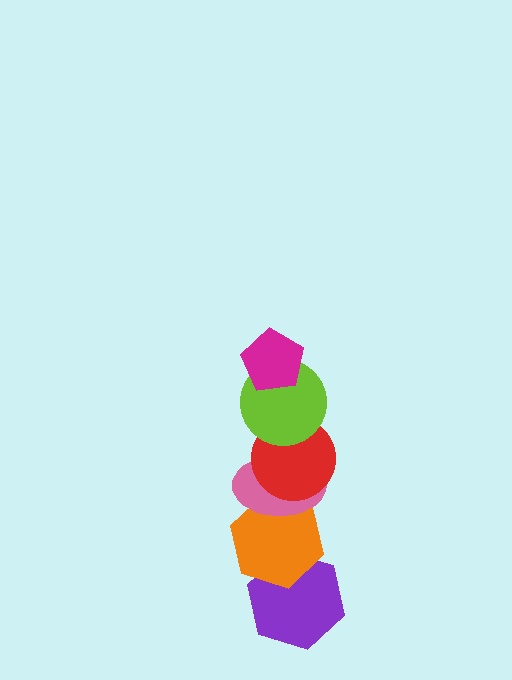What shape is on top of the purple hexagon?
The orange hexagon is on top of the purple hexagon.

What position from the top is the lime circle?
The lime circle is 2nd from the top.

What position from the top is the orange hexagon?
The orange hexagon is 5th from the top.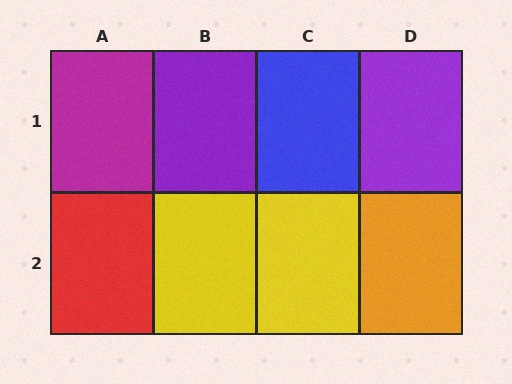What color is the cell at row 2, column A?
Red.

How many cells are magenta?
1 cell is magenta.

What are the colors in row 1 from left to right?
Magenta, purple, blue, purple.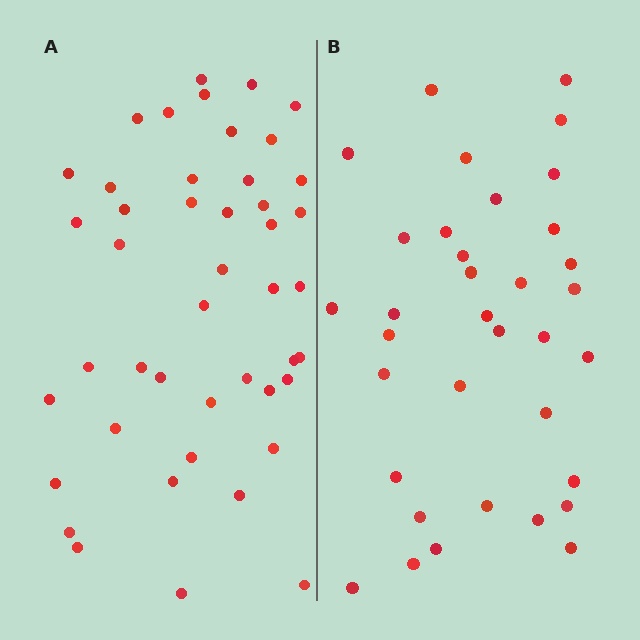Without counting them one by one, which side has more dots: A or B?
Region A (the left region) has more dots.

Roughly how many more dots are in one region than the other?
Region A has roughly 10 or so more dots than region B.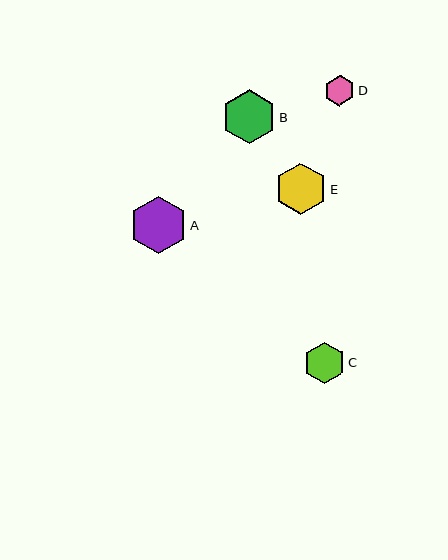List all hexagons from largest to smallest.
From largest to smallest: A, B, E, C, D.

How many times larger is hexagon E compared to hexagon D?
Hexagon E is approximately 1.7 times the size of hexagon D.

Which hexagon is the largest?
Hexagon A is the largest with a size of approximately 58 pixels.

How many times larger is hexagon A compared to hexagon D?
Hexagon A is approximately 1.9 times the size of hexagon D.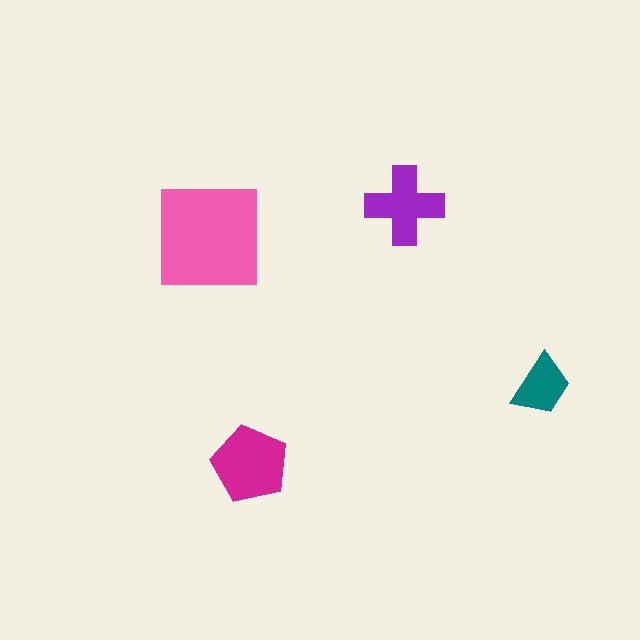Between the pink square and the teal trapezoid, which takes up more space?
The pink square.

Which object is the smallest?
The teal trapezoid.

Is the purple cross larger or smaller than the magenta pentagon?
Smaller.